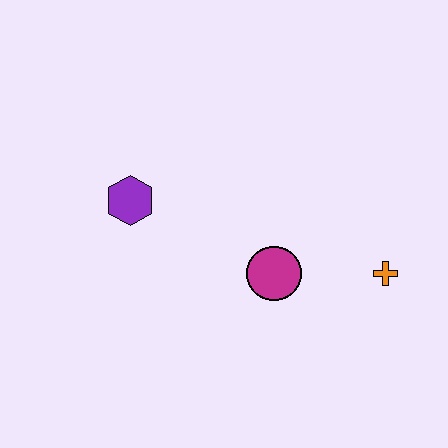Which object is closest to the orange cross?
The magenta circle is closest to the orange cross.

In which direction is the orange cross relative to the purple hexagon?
The orange cross is to the right of the purple hexagon.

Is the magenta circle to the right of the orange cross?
No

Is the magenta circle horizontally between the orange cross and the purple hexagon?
Yes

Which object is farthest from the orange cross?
The purple hexagon is farthest from the orange cross.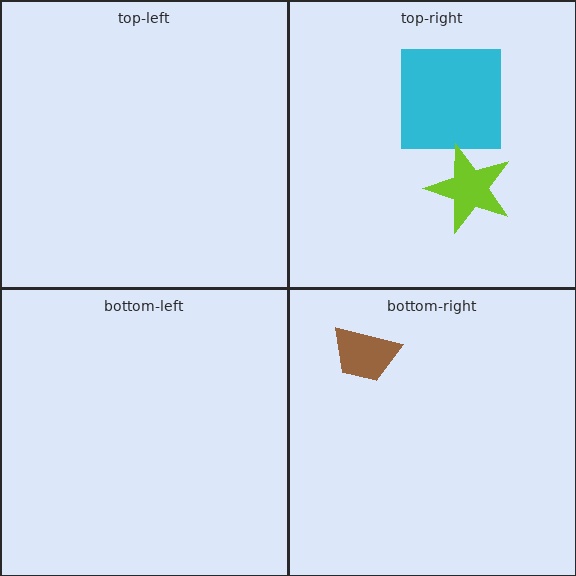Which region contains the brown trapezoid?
The bottom-right region.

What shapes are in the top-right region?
The cyan square, the lime star.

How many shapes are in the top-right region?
2.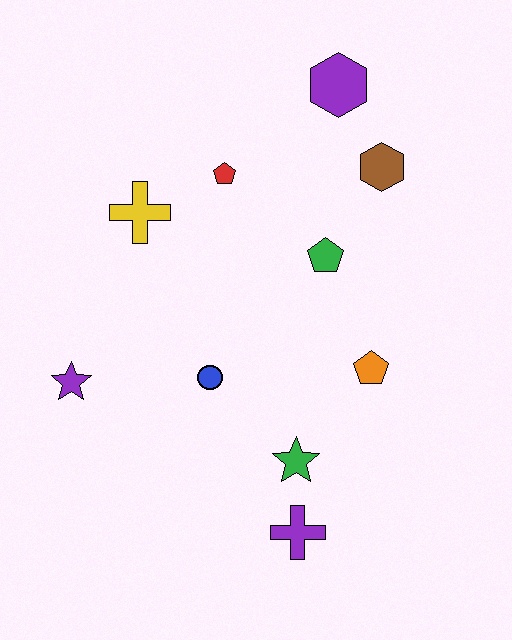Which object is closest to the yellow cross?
The red pentagon is closest to the yellow cross.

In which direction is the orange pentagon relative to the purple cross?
The orange pentagon is above the purple cross.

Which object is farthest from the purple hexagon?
The purple cross is farthest from the purple hexagon.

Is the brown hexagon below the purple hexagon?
Yes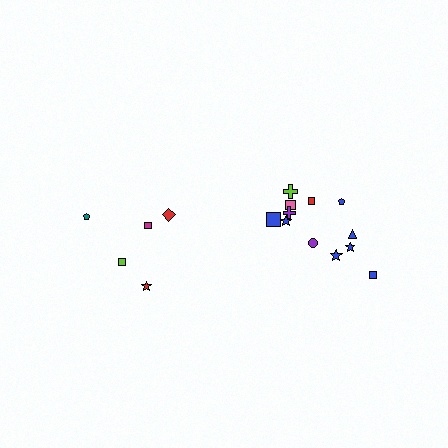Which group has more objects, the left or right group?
The right group.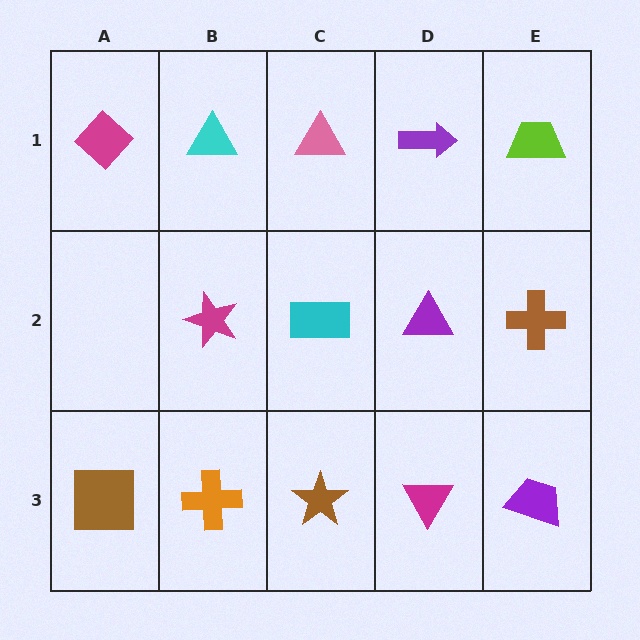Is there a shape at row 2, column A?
No, that cell is empty.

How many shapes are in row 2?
4 shapes.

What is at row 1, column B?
A cyan triangle.